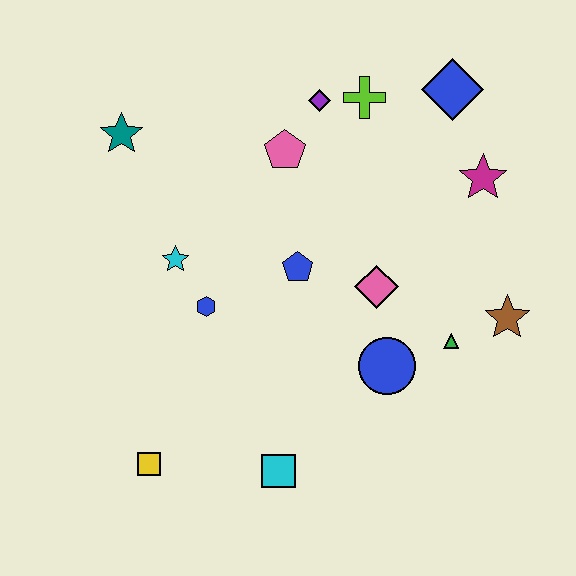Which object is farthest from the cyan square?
The blue diamond is farthest from the cyan square.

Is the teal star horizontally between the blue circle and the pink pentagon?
No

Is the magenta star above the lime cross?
No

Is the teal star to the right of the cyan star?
No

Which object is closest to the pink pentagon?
The purple diamond is closest to the pink pentagon.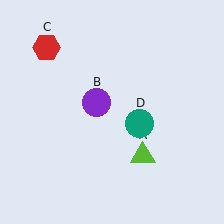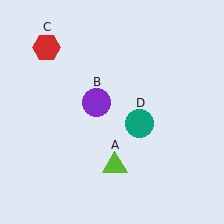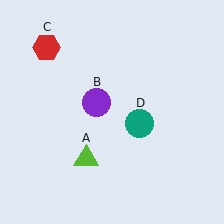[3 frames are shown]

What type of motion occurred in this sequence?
The lime triangle (object A) rotated clockwise around the center of the scene.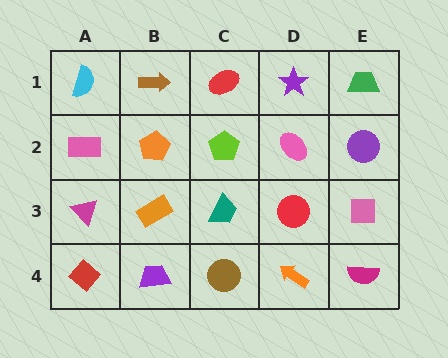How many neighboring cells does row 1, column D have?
3.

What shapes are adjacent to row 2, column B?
A brown arrow (row 1, column B), an orange rectangle (row 3, column B), a pink rectangle (row 2, column A), a lime pentagon (row 2, column C).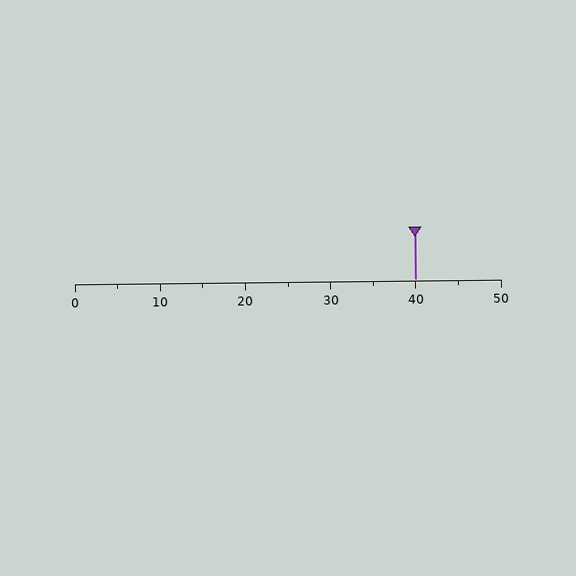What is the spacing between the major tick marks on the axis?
The major ticks are spaced 10 apart.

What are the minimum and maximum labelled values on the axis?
The axis runs from 0 to 50.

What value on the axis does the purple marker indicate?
The marker indicates approximately 40.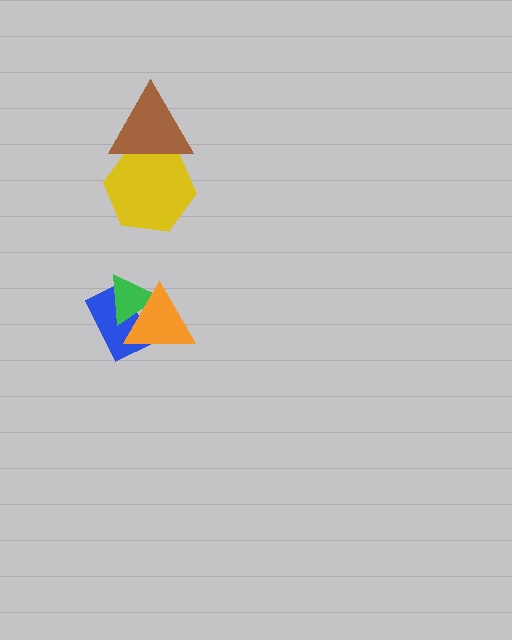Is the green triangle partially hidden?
Yes, it is partially covered by another shape.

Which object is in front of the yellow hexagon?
The brown triangle is in front of the yellow hexagon.